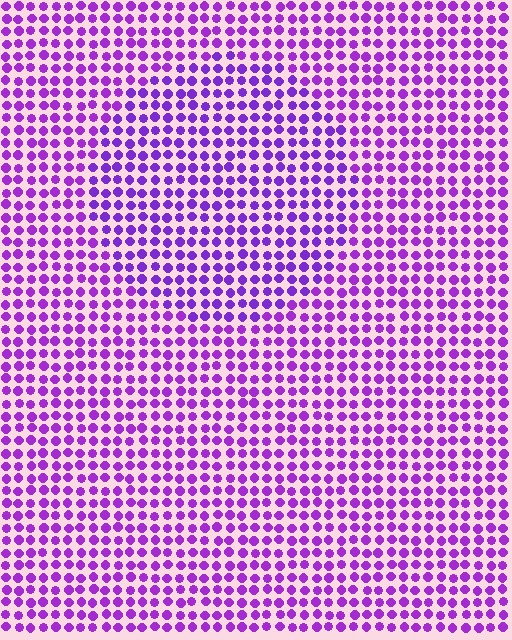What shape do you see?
I see a circle.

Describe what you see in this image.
The image is filled with small purple elements in a uniform arrangement. A circle-shaped region is visible where the elements are tinted to a slightly different hue, forming a subtle color boundary.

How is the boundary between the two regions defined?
The boundary is defined purely by a slight shift in hue (about 15 degrees). Spacing, size, and orientation are identical on both sides.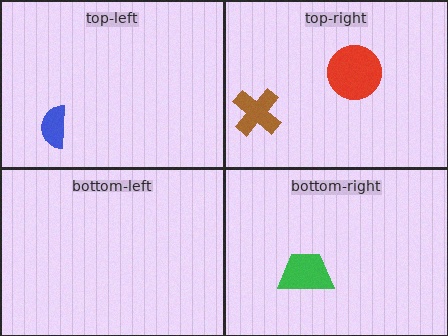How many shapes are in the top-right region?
2.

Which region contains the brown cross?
The top-right region.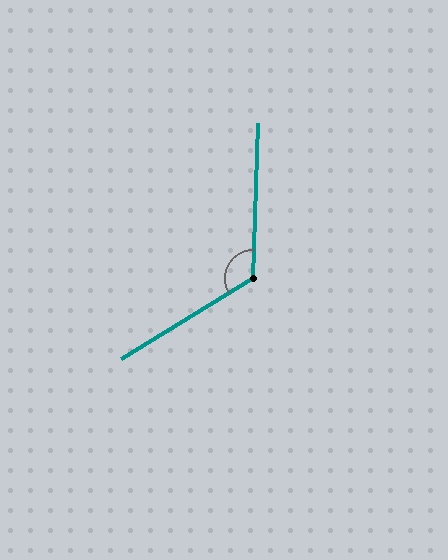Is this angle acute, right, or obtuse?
It is obtuse.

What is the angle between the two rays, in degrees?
Approximately 124 degrees.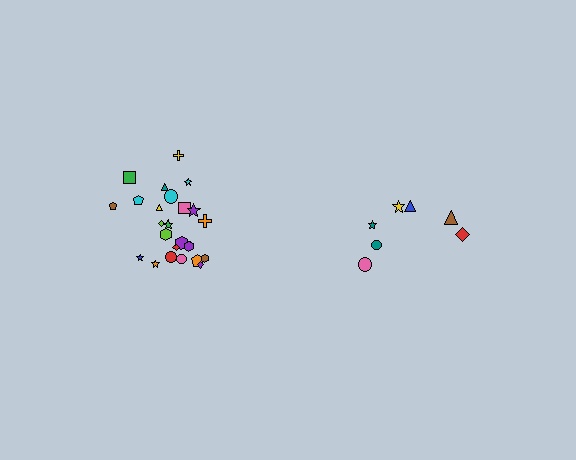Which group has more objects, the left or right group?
The left group.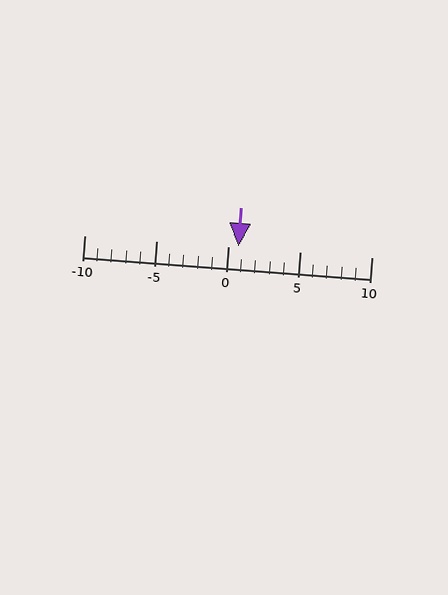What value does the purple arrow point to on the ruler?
The purple arrow points to approximately 1.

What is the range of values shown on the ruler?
The ruler shows values from -10 to 10.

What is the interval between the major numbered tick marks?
The major tick marks are spaced 5 units apart.